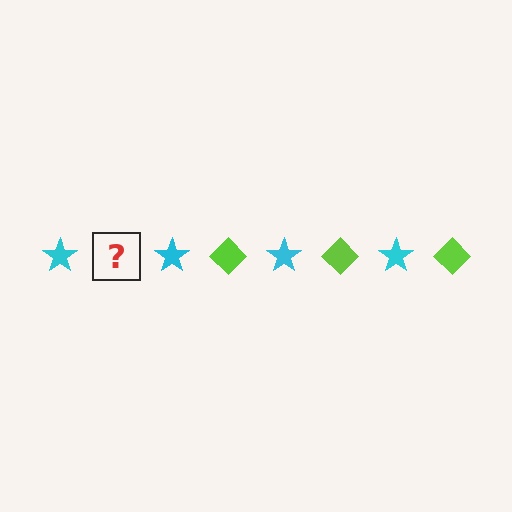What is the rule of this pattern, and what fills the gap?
The rule is that the pattern alternates between cyan star and lime diamond. The gap should be filled with a lime diamond.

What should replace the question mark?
The question mark should be replaced with a lime diamond.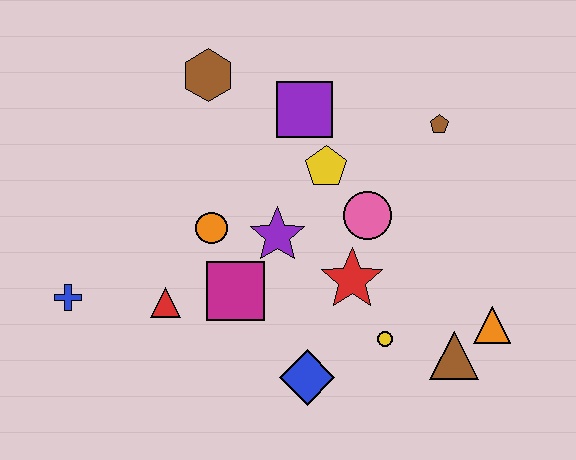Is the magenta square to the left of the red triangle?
No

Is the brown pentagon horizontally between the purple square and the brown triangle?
Yes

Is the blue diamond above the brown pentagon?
No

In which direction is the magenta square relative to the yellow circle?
The magenta square is to the left of the yellow circle.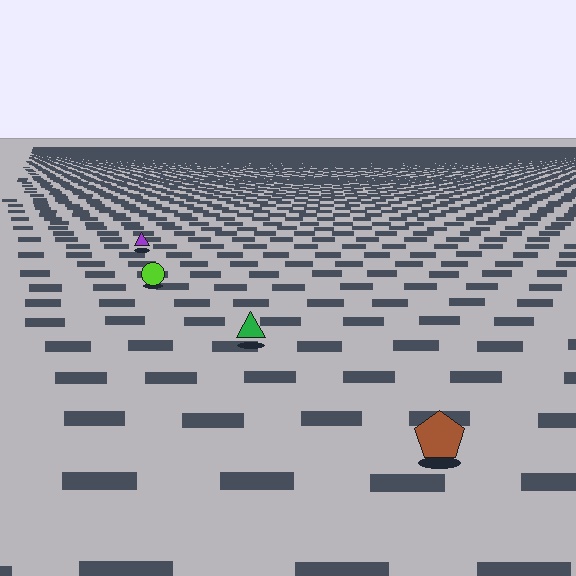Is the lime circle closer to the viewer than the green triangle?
No. The green triangle is closer — you can tell from the texture gradient: the ground texture is coarser near it.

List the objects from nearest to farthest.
From nearest to farthest: the brown pentagon, the green triangle, the lime circle, the purple triangle.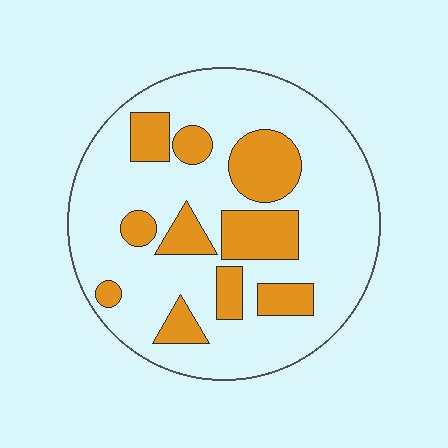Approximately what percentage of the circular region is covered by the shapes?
Approximately 25%.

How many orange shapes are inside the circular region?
10.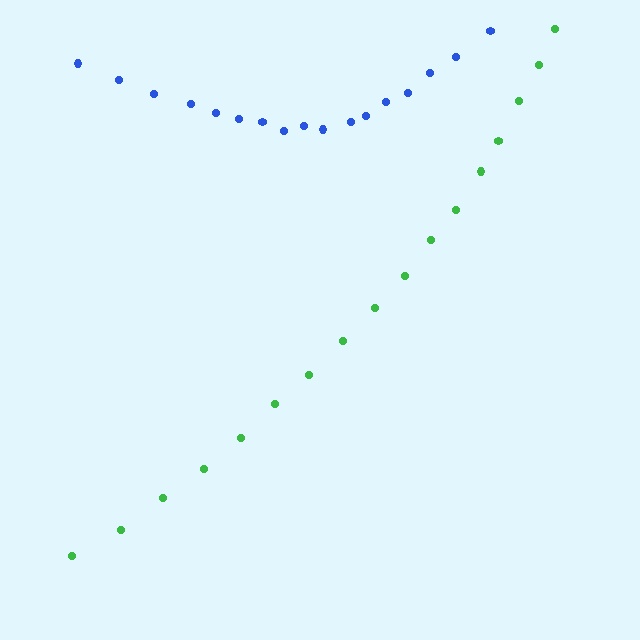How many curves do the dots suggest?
There are 2 distinct paths.